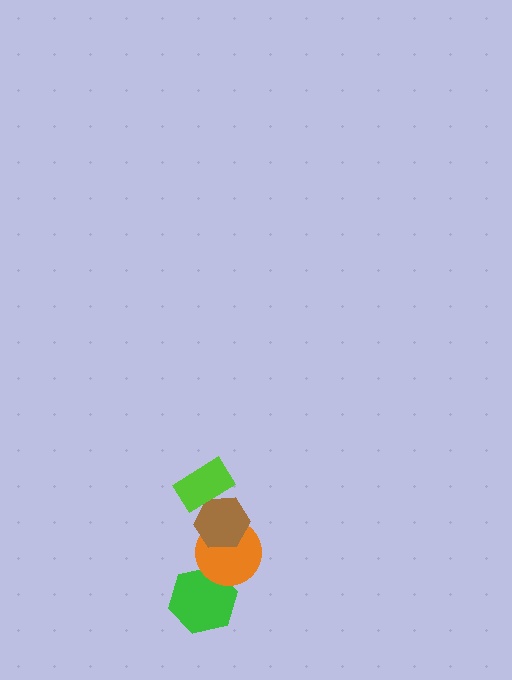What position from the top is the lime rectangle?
The lime rectangle is 1st from the top.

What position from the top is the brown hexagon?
The brown hexagon is 2nd from the top.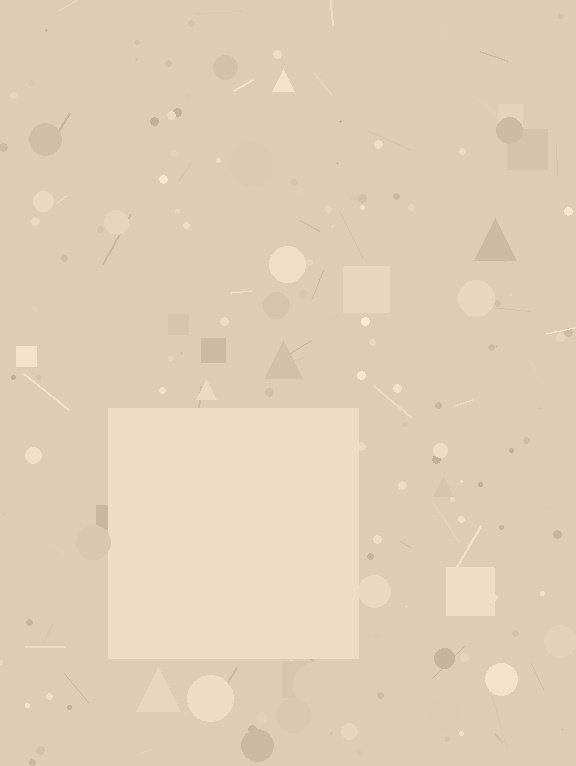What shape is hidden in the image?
A square is hidden in the image.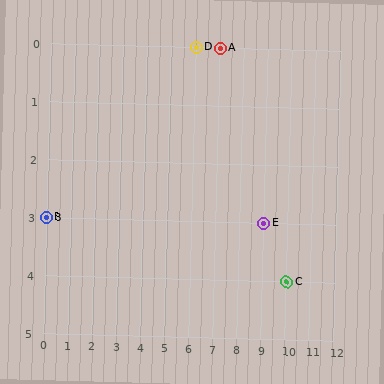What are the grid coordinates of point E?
Point E is at grid coordinates (9, 3).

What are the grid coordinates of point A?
Point A is at grid coordinates (7, 0).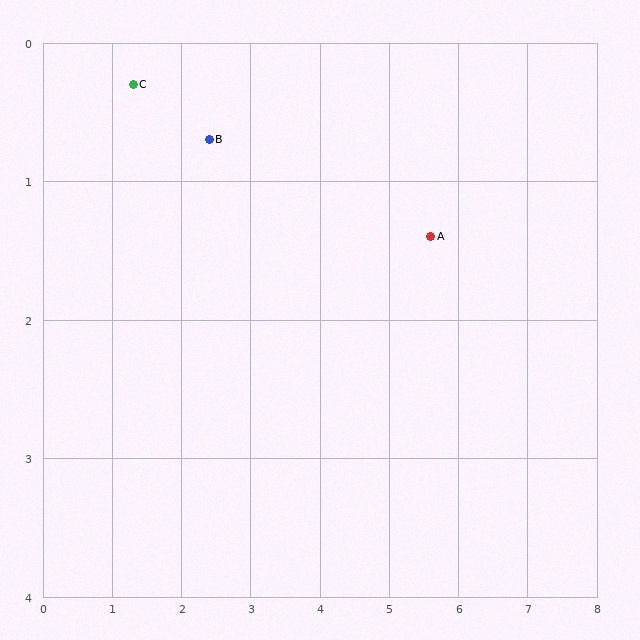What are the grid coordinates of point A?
Point A is at approximately (5.6, 1.4).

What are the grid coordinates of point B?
Point B is at approximately (2.4, 0.7).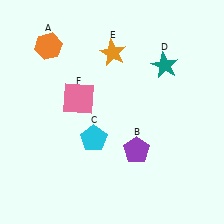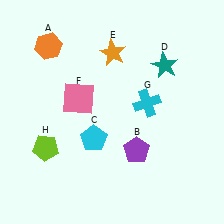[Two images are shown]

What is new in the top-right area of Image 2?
A cyan cross (G) was added in the top-right area of Image 2.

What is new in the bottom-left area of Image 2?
A lime pentagon (H) was added in the bottom-left area of Image 2.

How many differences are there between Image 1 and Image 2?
There are 2 differences between the two images.